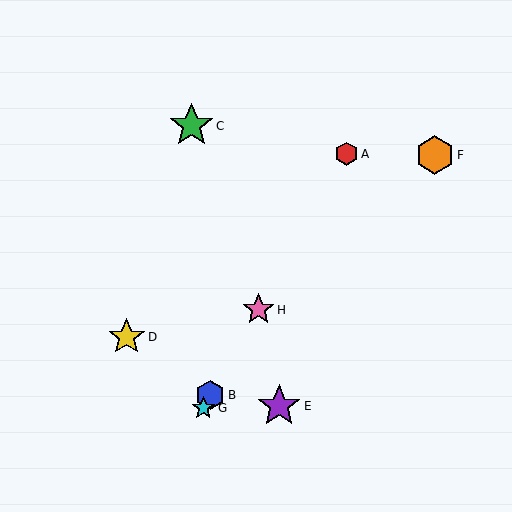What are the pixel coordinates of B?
Object B is at (210, 395).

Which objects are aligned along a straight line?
Objects A, B, G, H are aligned along a straight line.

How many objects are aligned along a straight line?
4 objects (A, B, G, H) are aligned along a straight line.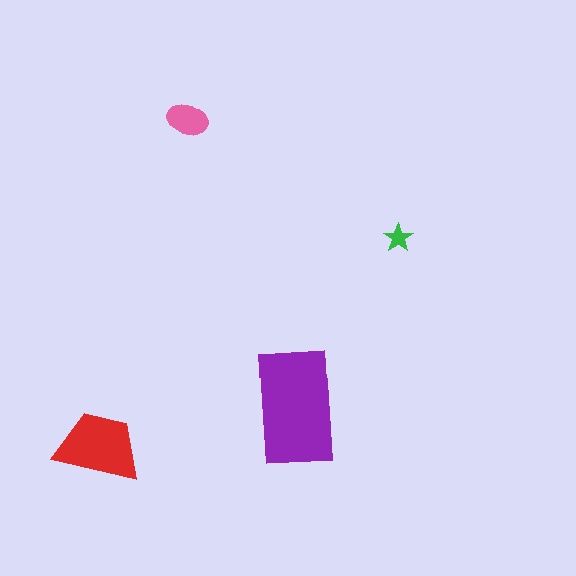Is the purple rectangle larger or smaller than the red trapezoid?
Larger.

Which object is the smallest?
The green star.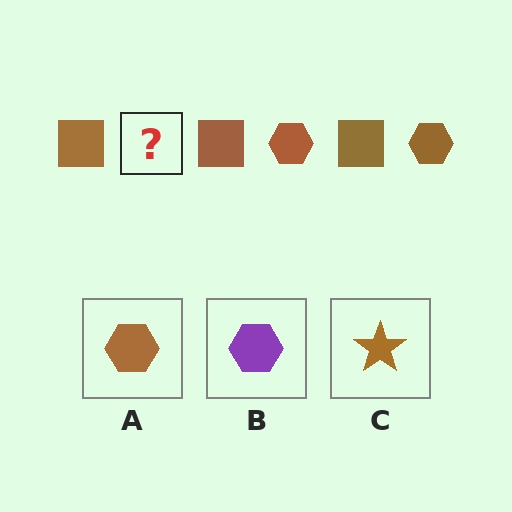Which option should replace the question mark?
Option A.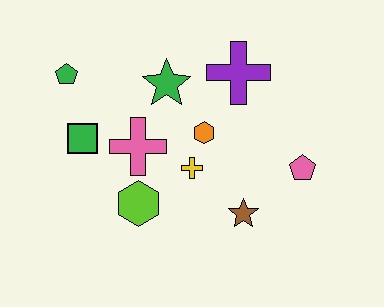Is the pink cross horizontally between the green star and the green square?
Yes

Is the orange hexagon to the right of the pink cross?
Yes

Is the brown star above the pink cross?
No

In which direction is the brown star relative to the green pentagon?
The brown star is to the right of the green pentagon.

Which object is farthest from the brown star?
The green pentagon is farthest from the brown star.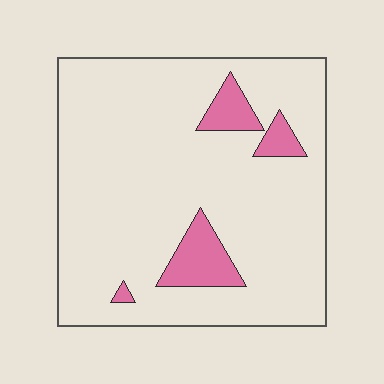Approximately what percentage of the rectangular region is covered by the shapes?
Approximately 10%.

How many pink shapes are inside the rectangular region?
4.